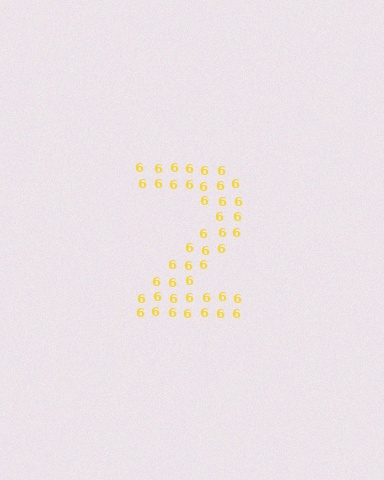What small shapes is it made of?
It is made of small digit 6's.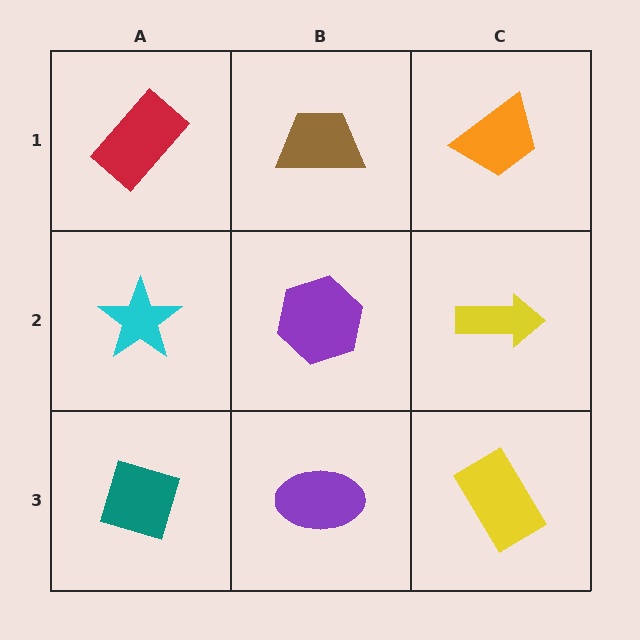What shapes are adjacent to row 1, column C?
A yellow arrow (row 2, column C), a brown trapezoid (row 1, column B).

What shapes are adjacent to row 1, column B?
A purple hexagon (row 2, column B), a red rectangle (row 1, column A), an orange trapezoid (row 1, column C).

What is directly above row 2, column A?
A red rectangle.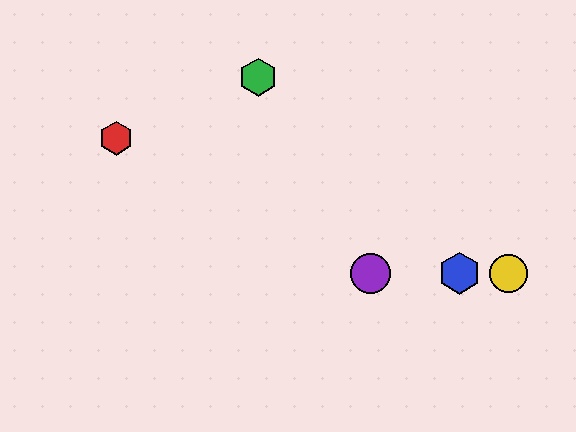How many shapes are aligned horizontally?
3 shapes (the blue hexagon, the yellow circle, the purple circle) are aligned horizontally.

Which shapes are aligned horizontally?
The blue hexagon, the yellow circle, the purple circle are aligned horizontally.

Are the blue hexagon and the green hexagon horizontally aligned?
No, the blue hexagon is at y≈273 and the green hexagon is at y≈77.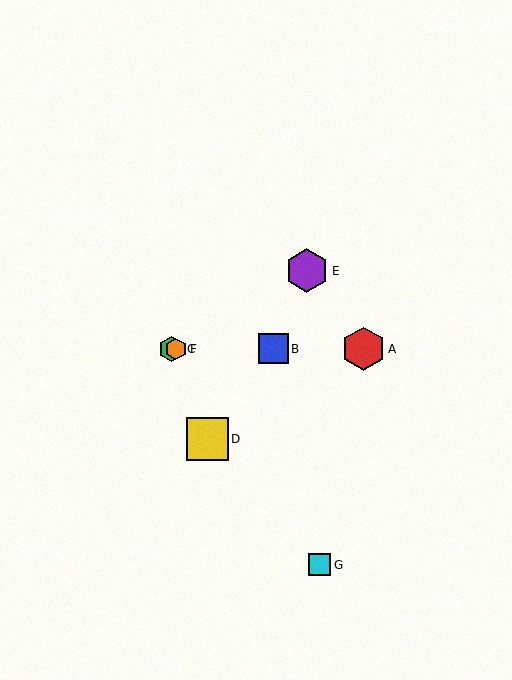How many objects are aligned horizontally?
4 objects (A, B, C, F) are aligned horizontally.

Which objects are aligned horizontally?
Objects A, B, C, F are aligned horizontally.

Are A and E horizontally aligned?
No, A is at y≈349 and E is at y≈271.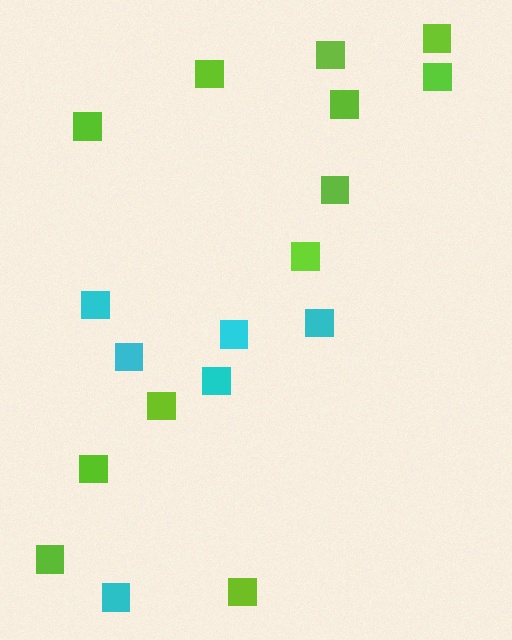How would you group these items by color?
There are 2 groups: one group of cyan squares (6) and one group of lime squares (12).